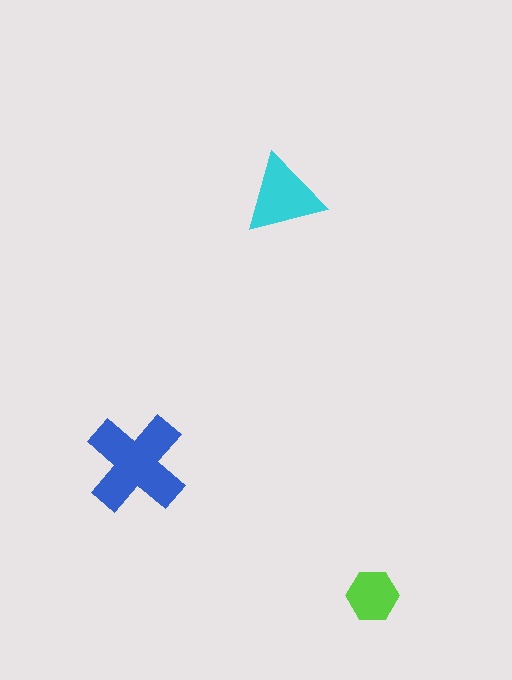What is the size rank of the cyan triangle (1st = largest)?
2nd.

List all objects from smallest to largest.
The lime hexagon, the cyan triangle, the blue cross.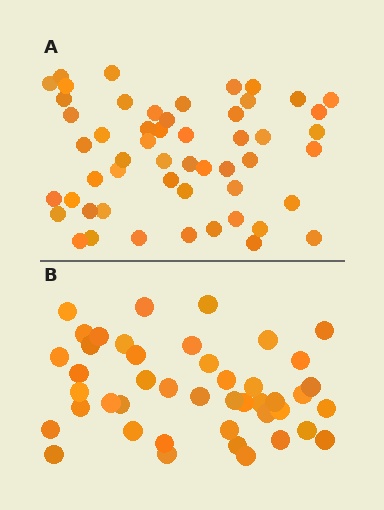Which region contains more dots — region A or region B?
Region A (the top region) has more dots.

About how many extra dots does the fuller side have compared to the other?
Region A has roughly 8 or so more dots than region B.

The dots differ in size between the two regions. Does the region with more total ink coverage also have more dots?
No. Region B has more total ink coverage because its dots are larger, but region A actually contains more individual dots. Total area can be misleading — the number of items is what matters here.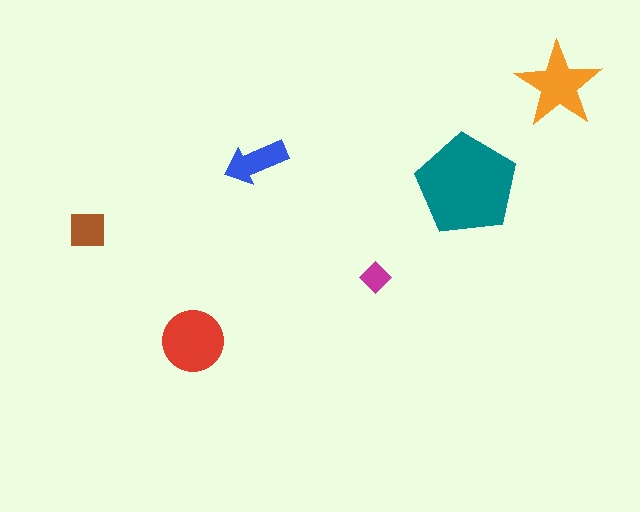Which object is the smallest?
The magenta diamond.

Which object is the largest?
The teal pentagon.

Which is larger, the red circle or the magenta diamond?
The red circle.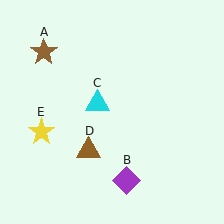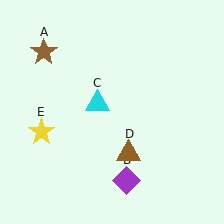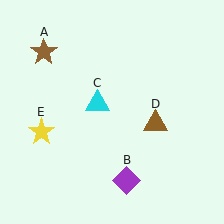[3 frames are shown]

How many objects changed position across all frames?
1 object changed position: brown triangle (object D).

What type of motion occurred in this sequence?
The brown triangle (object D) rotated counterclockwise around the center of the scene.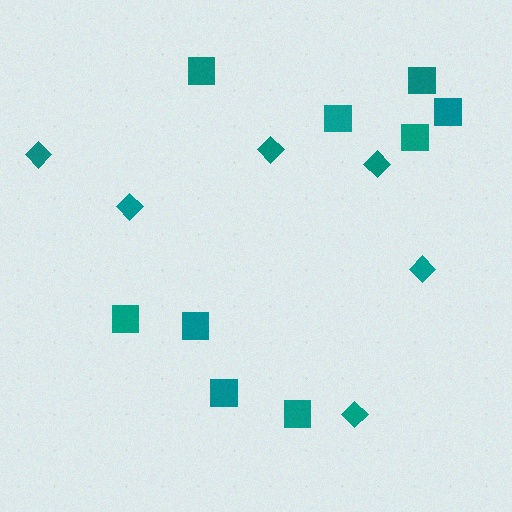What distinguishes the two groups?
There are 2 groups: one group of squares (9) and one group of diamonds (6).